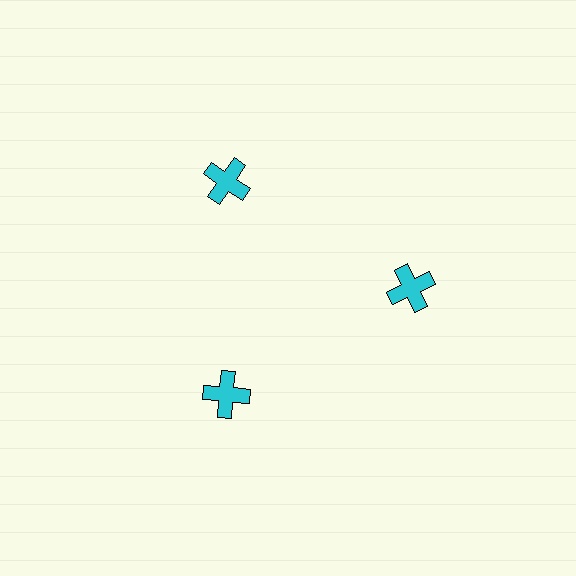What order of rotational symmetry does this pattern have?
This pattern has 3-fold rotational symmetry.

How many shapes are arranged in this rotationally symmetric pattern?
There are 3 shapes, arranged in 3 groups of 1.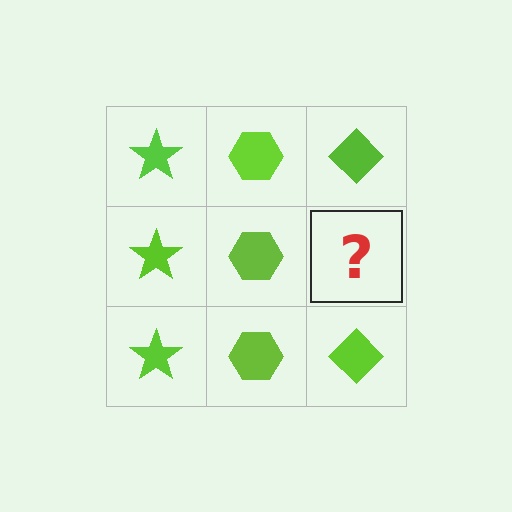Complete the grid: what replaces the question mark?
The question mark should be replaced with a lime diamond.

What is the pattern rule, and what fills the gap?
The rule is that each column has a consistent shape. The gap should be filled with a lime diamond.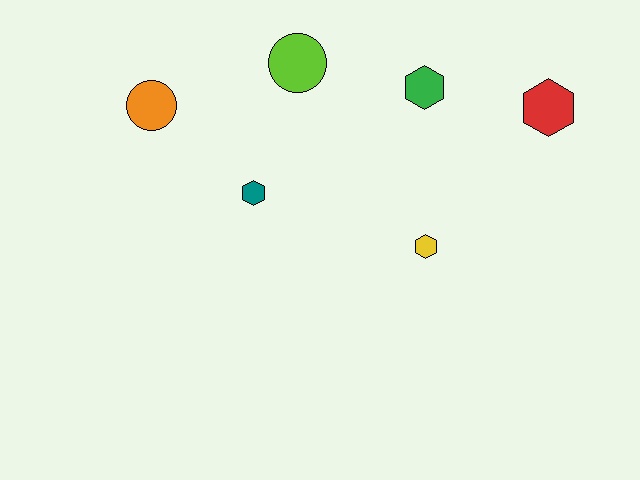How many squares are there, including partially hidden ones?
There are no squares.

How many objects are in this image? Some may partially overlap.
There are 6 objects.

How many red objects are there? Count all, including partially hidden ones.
There is 1 red object.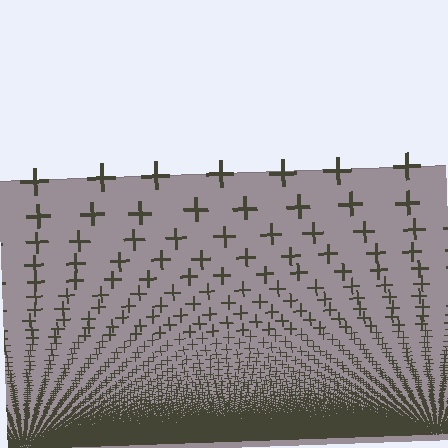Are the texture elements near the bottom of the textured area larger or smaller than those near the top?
Smaller. The gradient is inverted — elements near the bottom are smaller and denser.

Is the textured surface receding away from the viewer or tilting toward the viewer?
The surface appears to tilt toward the viewer. Texture elements get larger and sparser toward the top.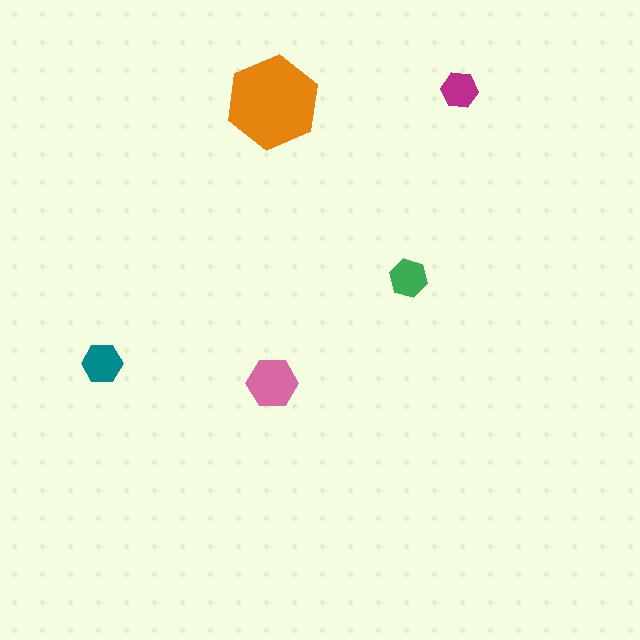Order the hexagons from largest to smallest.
the orange one, the pink one, the teal one, the green one, the magenta one.